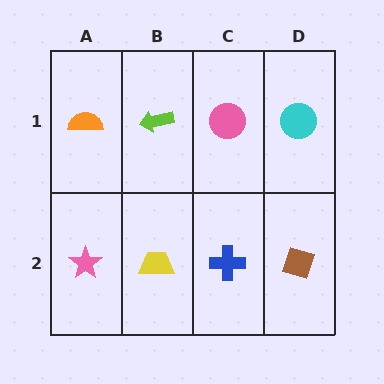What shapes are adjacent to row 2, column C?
A pink circle (row 1, column C), a yellow trapezoid (row 2, column B), a brown diamond (row 2, column D).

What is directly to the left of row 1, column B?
An orange semicircle.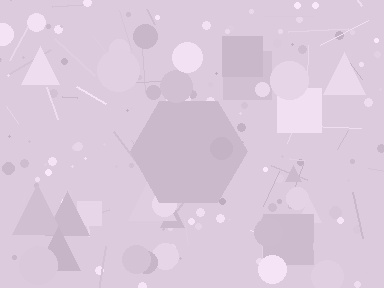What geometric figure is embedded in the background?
A hexagon is embedded in the background.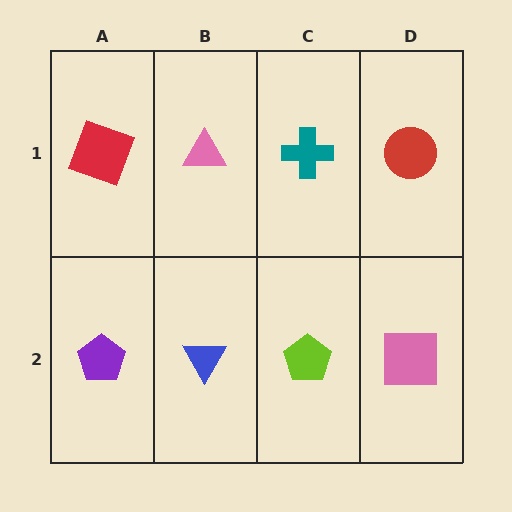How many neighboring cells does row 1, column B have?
3.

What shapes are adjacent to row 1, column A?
A purple pentagon (row 2, column A), a pink triangle (row 1, column B).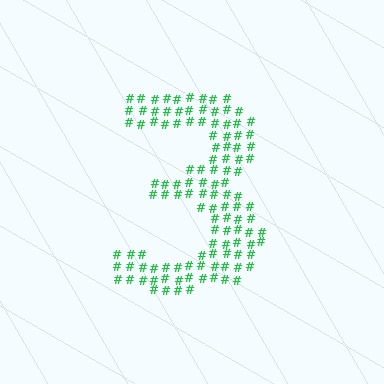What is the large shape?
The large shape is the digit 3.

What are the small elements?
The small elements are hash symbols.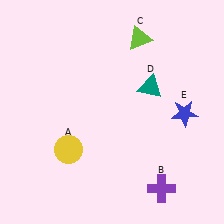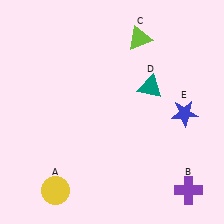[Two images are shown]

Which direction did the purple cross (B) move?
The purple cross (B) moved right.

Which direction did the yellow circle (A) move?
The yellow circle (A) moved down.